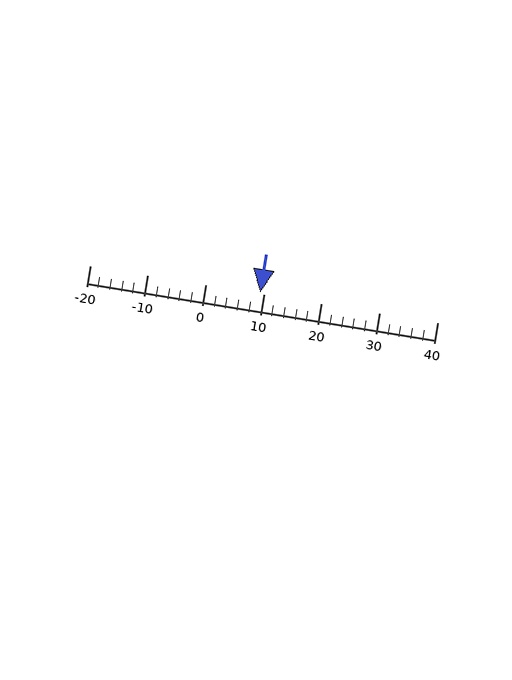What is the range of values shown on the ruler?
The ruler shows values from -20 to 40.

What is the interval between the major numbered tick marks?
The major tick marks are spaced 10 units apart.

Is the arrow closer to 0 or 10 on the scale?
The arrow is closer to 10.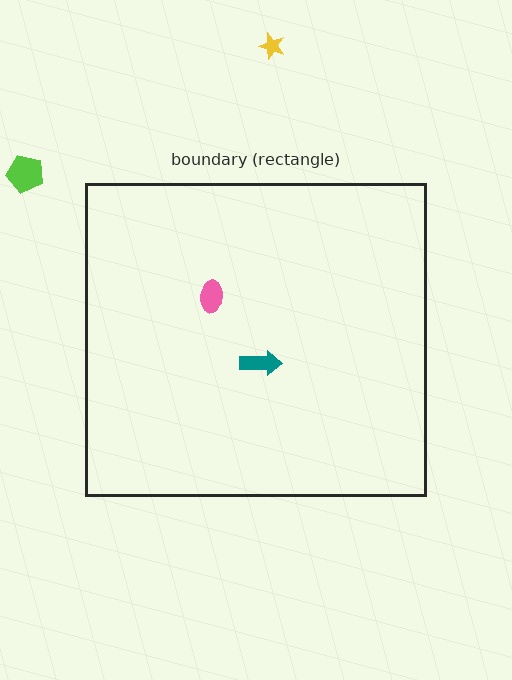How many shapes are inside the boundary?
2 inside, 2 outside.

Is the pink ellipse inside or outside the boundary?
Inside.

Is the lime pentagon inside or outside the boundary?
Outside.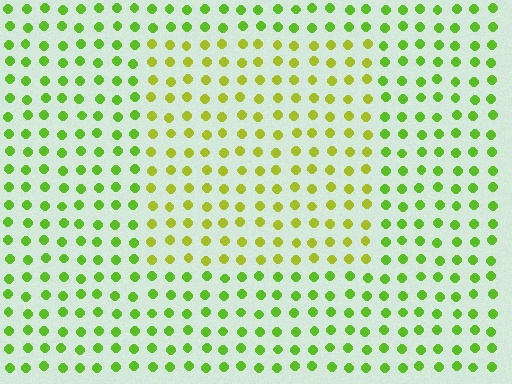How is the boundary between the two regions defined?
The boundary is defined purely by a slight shift in hue (about 30 degrees). Spacing, size, and orientation are identical on both sides.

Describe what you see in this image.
The image is filled with small lime elements in a uniform arrangement. A rectangle-shaped region is visible where the elements are tinted to a slightly different hue, forming a subtle color boundary.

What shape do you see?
I see a rectangle.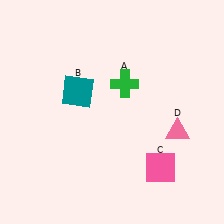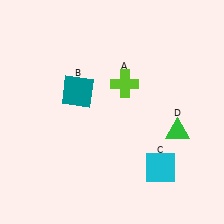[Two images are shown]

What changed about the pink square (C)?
In Image 1, C is pink. In Image 2, it changed to cyan.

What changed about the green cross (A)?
In Image 1, A is green. In Image 2, it changed to lime.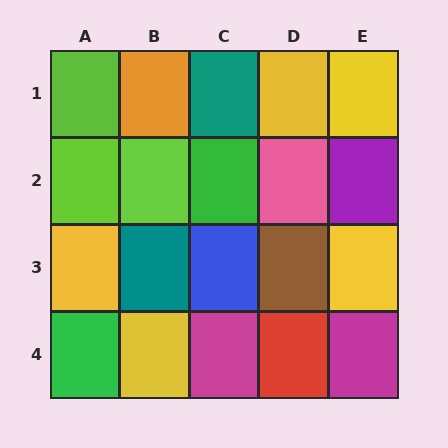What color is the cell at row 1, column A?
Lime.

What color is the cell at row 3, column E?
Yellow.